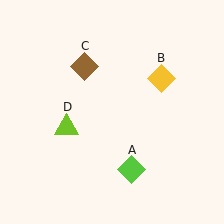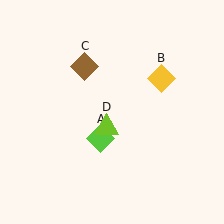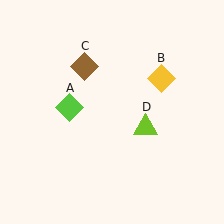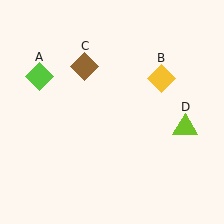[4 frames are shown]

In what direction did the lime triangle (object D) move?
The lime triangle (object D) moved right.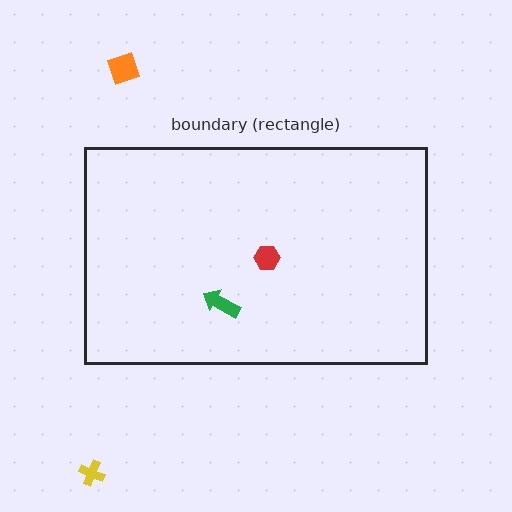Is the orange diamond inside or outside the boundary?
Outside.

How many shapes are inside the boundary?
2 inside, 2 outside.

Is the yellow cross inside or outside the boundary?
Outside.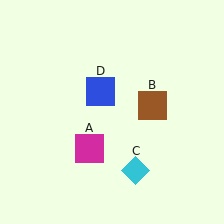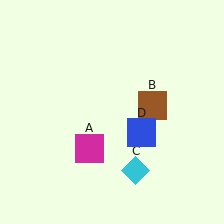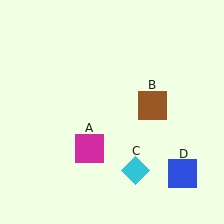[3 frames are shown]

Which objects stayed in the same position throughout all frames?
Magenta square (object A) and brown square (object B) and cyan diamond (object C) remained stationary.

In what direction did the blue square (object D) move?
The blue square (object D) moved down and to the right.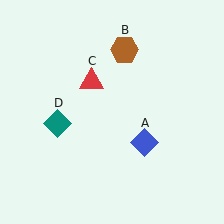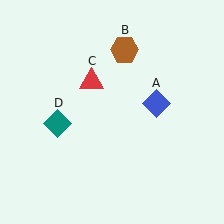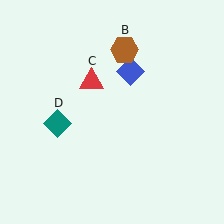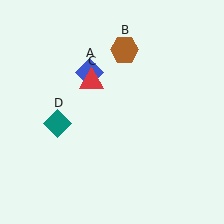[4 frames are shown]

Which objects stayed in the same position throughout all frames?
Brown hexagon (object B) and red triangle (object C) and teal diamond (object D) remained stationary.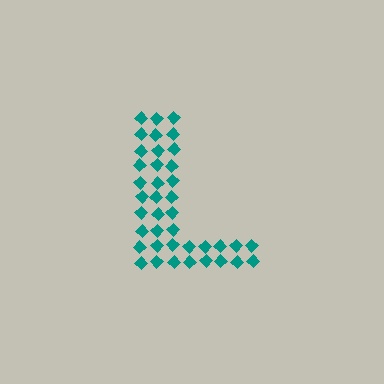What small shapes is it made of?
It is made of small diamonds.